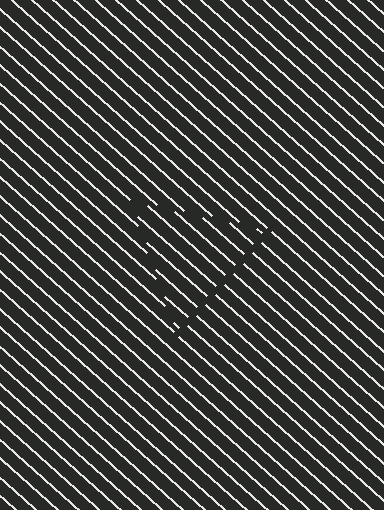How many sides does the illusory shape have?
3 sides — the line-ends trace a triangle.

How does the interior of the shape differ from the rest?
The interior of the shape contains the same grating, shifted by half a period — the contour is defined by the phase discontinuity where line-ends from the inner and outer gratings abut.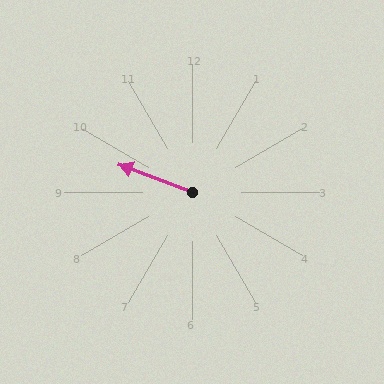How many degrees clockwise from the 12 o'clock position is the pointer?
Approximately 291 degrees.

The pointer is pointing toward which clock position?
Roughly 10 o'clock.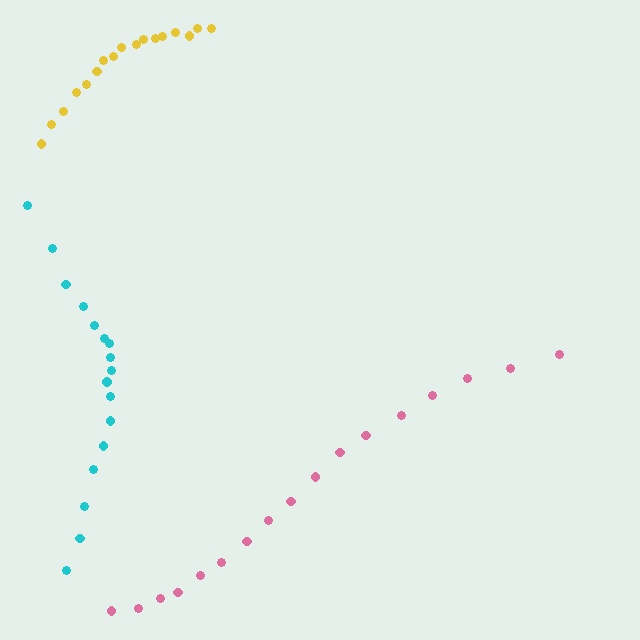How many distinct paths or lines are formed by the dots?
There are 3 distinct paths.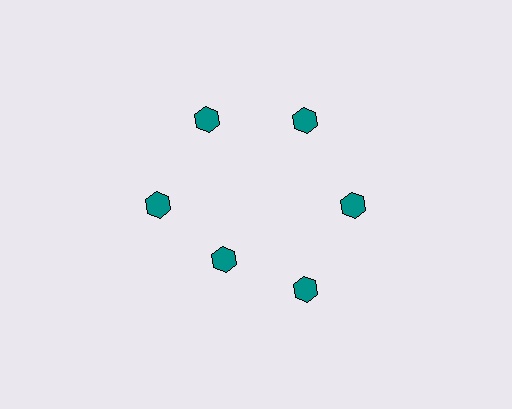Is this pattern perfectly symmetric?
No. The 6 teal hexagons are arranged in a ring, but one element near the 7 o'clock position is pulled inward toward the center, breaking the 6-fold rotational symmetry.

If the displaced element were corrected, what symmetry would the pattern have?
It would have 6-fold rotational symmetry — the pattern would map onto itself every 60 degrees.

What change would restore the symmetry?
The symmetry would be restored by moving it outward, back onto the ring so that all 6 hexagons sit at equal angles and equal distance from the center.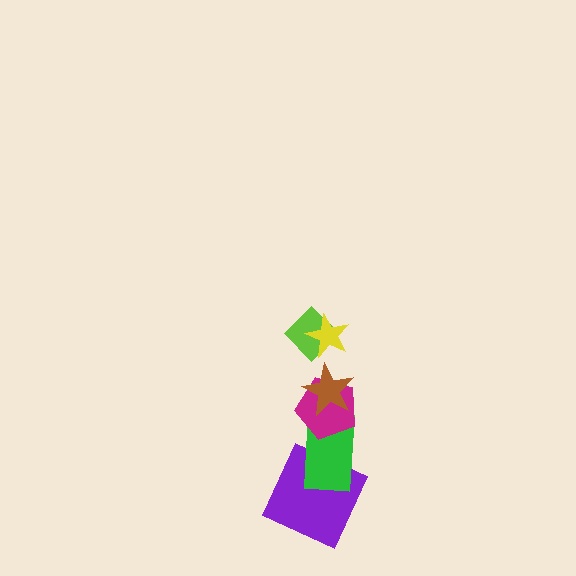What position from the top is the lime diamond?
The lime diamond is 2nd from the top.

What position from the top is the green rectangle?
The green rectangle is 5th from the top.